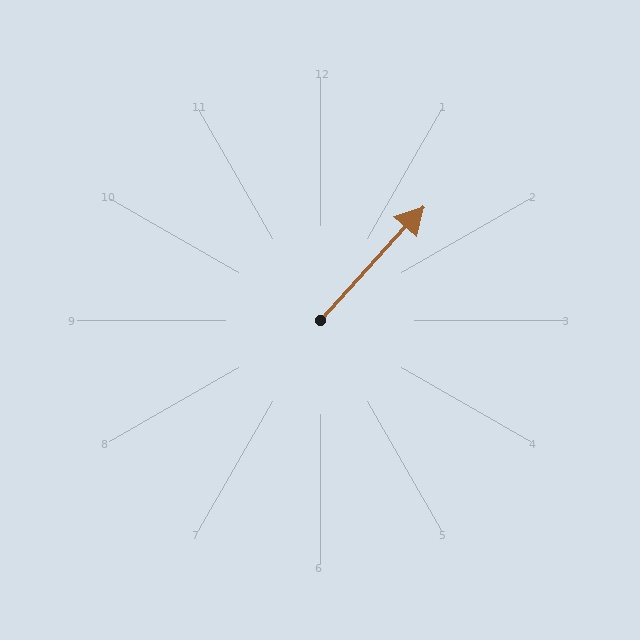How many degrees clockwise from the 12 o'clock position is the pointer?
Approximately 42 degrees.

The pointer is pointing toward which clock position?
Roughly 1 o'clock.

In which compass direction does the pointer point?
Northeast.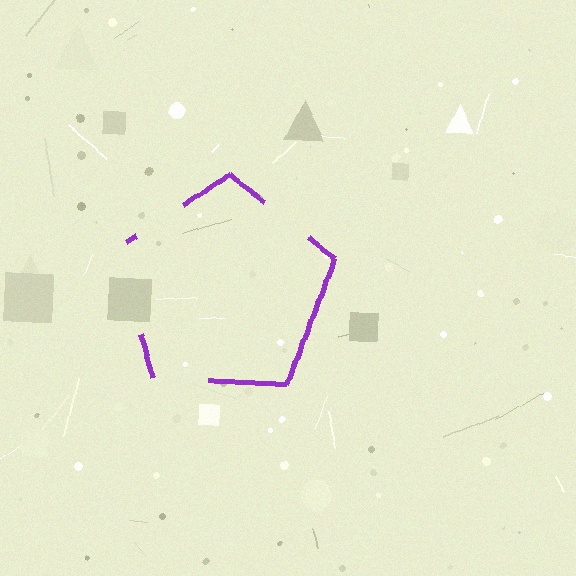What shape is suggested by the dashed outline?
The dashed outline suggests a pentagon.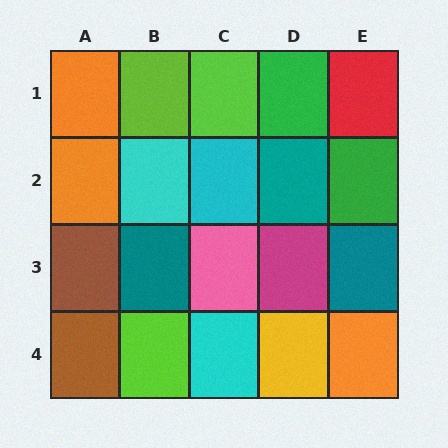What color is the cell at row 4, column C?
Cyan.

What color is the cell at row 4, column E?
Orange.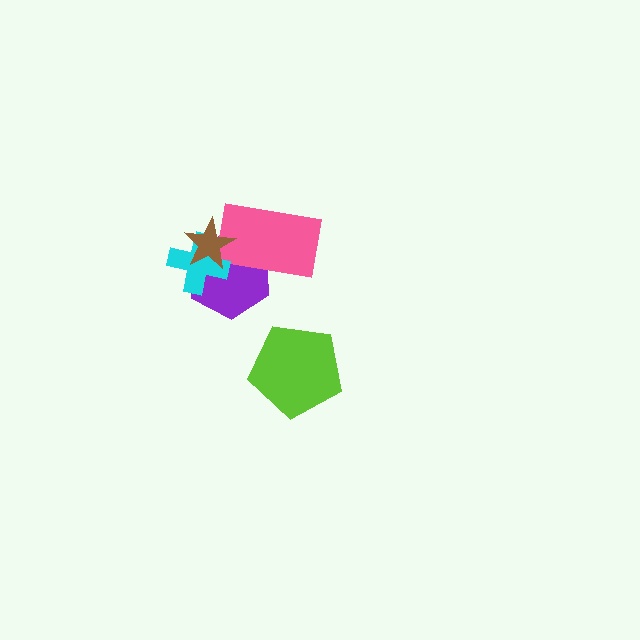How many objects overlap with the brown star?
3 objects overlap with the brown star.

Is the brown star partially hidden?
No, no other shape covers it.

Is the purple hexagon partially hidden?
Yes, it is partially covered by another shape.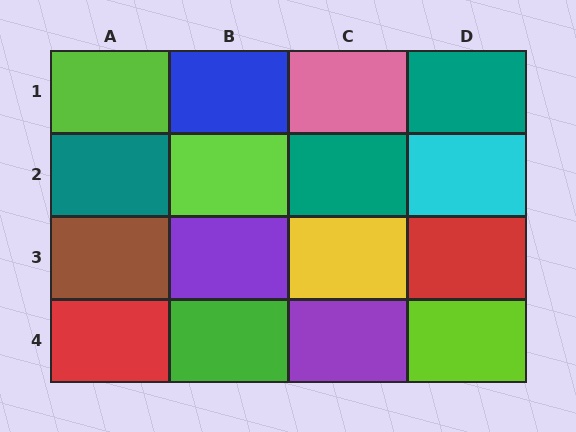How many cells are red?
2 cells are red.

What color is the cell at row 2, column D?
Cyan.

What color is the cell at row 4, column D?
Lime.